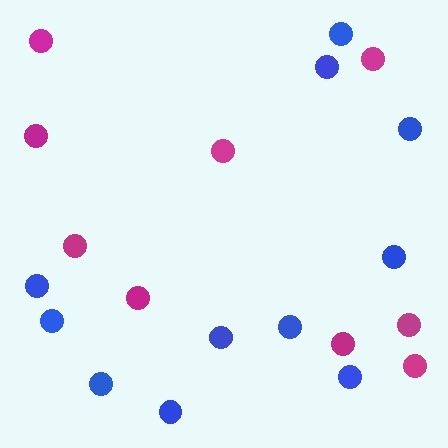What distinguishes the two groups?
There are 2 groups: one group of blue circles (11) and one group of magenta circles (9).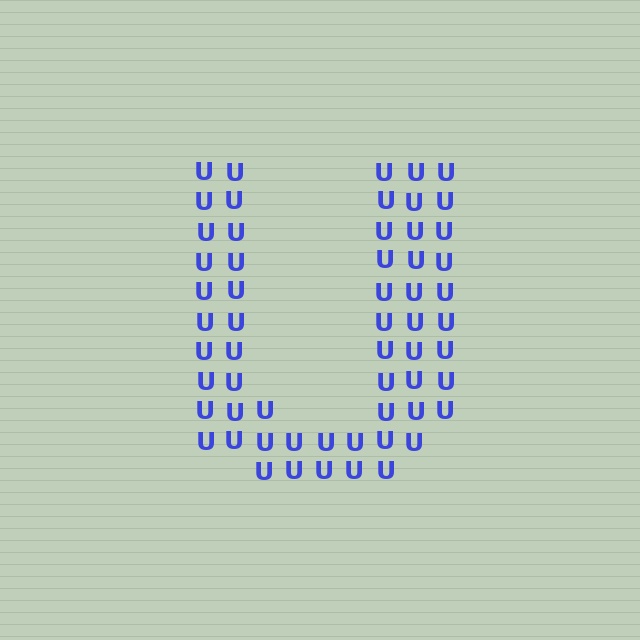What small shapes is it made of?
It is made of small letter U's.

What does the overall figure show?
The overall figure shows the letter U.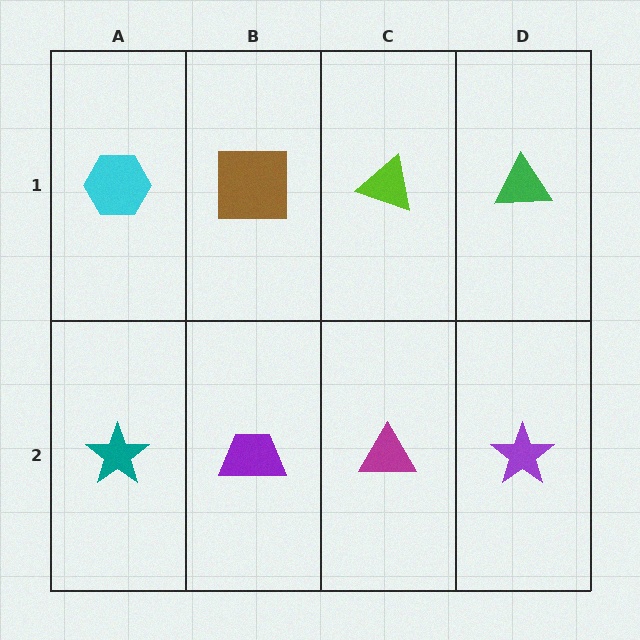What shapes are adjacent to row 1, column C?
A magenta triangle (row 2, column C), a brown square (row 1, column B), a green triangle (row 1, column D).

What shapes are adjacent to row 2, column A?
A cyan hexagon (row 1, column A), a purple trapezoid (row 2, column B).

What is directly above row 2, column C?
A lime triangle.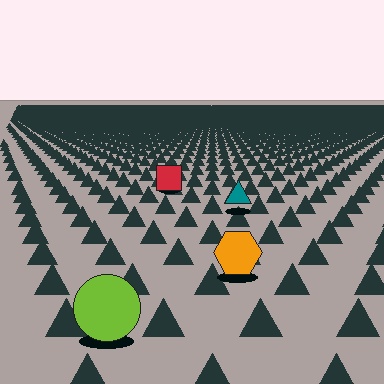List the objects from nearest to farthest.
From nearest to farthest: the lime circle, the orange hexagon, the teal triangle, the red square.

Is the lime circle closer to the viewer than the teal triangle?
Yes. The lime circle is closer — you can tell from the texture gradient: the ground texture is coarser near it.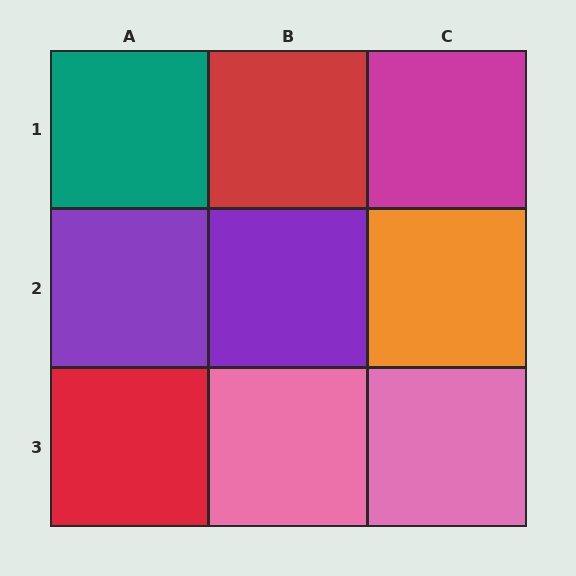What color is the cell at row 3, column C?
Pink.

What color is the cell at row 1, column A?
Teal.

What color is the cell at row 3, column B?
Pink.